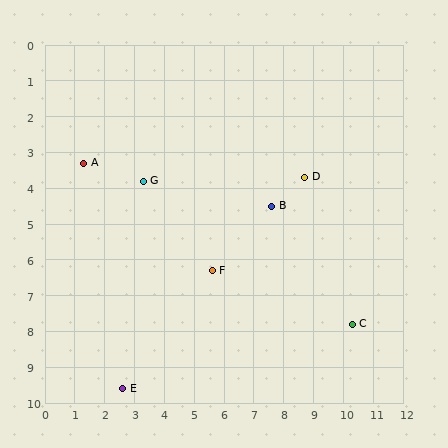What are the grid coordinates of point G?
Point G is at approximately (3.3, 3.8).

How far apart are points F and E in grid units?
Points F and E are about 4.5 grid units apart.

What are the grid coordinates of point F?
Point F is at approximately (5.6, 6.3).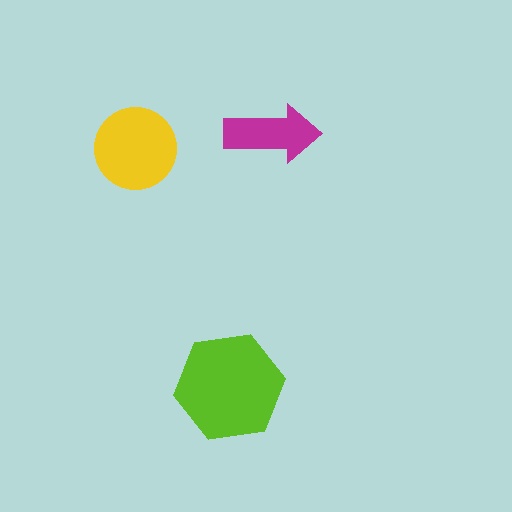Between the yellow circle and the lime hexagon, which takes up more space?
The lime hexagon.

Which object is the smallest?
The magenta arrow.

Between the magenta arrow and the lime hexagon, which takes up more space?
The lime hexagon.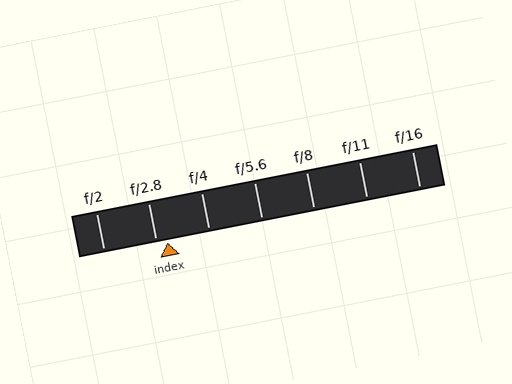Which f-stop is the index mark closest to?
The index mark is closest to f/2.8.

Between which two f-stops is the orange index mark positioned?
The index mark is between f/2.8 and f/4.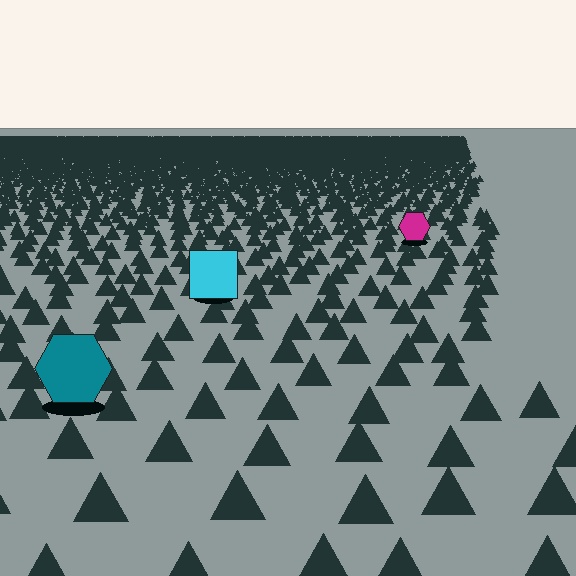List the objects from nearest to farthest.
From nearest to farthest: the teal hexagon, the cyan square, the magenta hexagon.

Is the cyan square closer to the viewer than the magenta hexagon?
Yes. The cyan square is closer — you can tell from the texture gradient: the ground texture is coarser near it.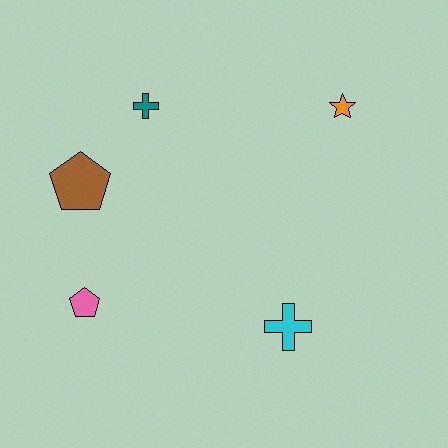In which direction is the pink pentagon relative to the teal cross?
The pink pentagon is below the teal cross.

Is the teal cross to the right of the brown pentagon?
Yes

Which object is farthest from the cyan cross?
The teal cross is farthest from the cyan cross.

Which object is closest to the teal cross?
The brown pentagon is closest to the teal cross.